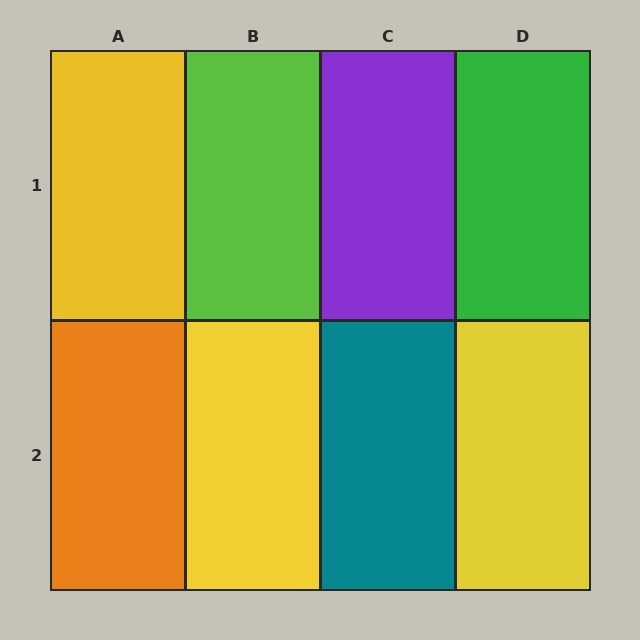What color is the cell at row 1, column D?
Green.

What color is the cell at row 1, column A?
Yellow.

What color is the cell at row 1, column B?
Lime.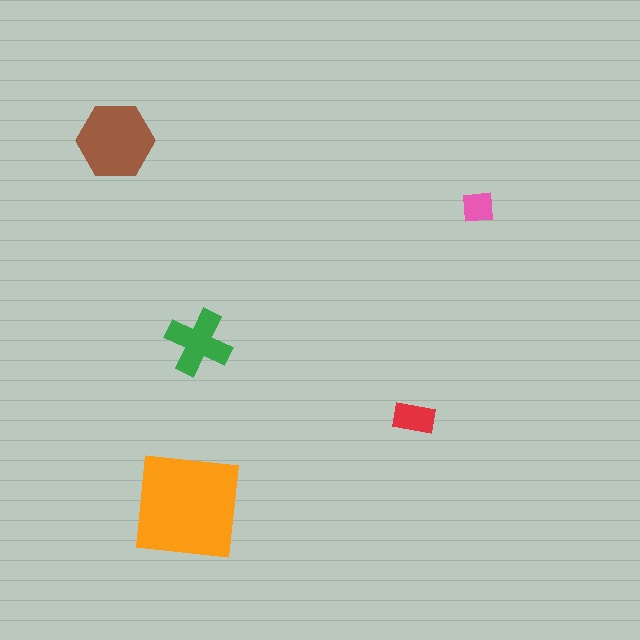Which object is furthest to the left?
The brown hexagon is leftmost.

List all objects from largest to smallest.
The orange square, the brown hexagon, the green cross, the red rectangle, the pink square.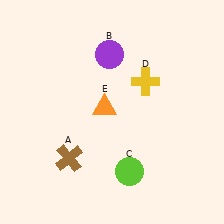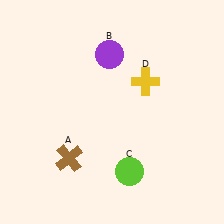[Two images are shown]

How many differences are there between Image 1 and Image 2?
There is 1 difference between the two images.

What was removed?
The orange triangle (E) was removed in Image 2.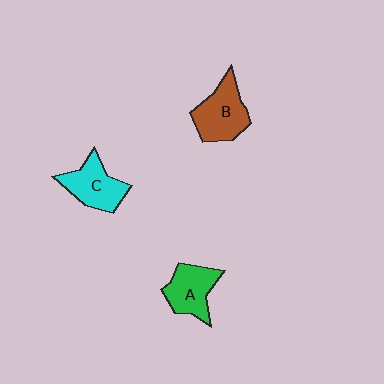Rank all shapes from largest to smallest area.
From largest to smallest: B (brown), C (cyan), A (green).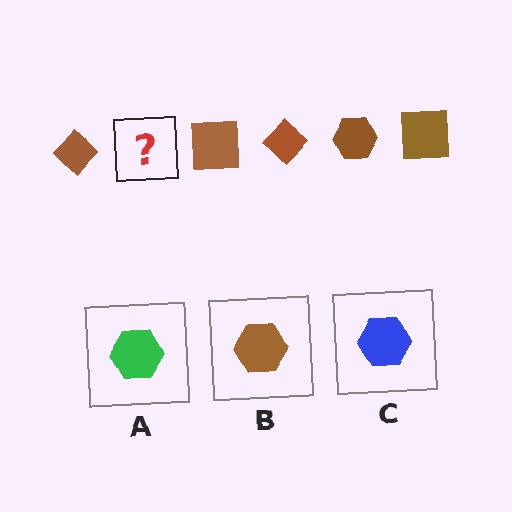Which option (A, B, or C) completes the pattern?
B.